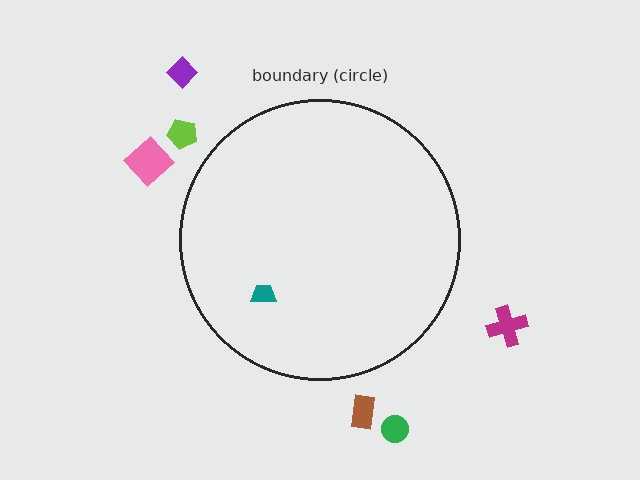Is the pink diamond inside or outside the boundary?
Outside.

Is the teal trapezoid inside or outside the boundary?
Inside.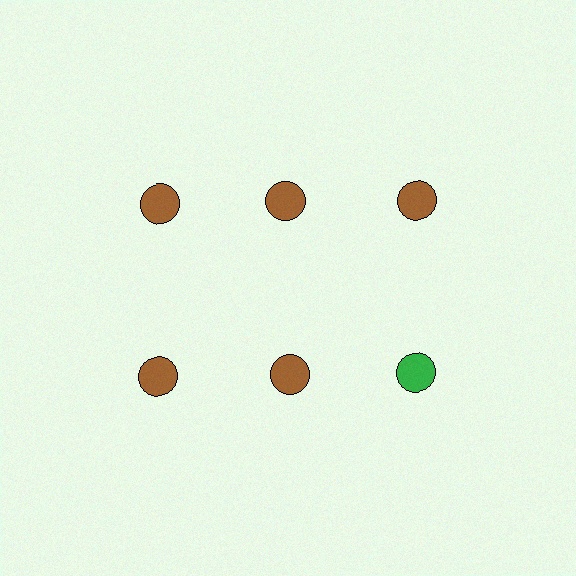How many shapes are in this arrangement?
There are 6 shapes arranged in a grid pattern.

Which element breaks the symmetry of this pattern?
The green circle in the second row, center column breaks the symmetry. All other shapes are brown circles.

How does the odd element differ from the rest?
It has a different color: green instead of brown.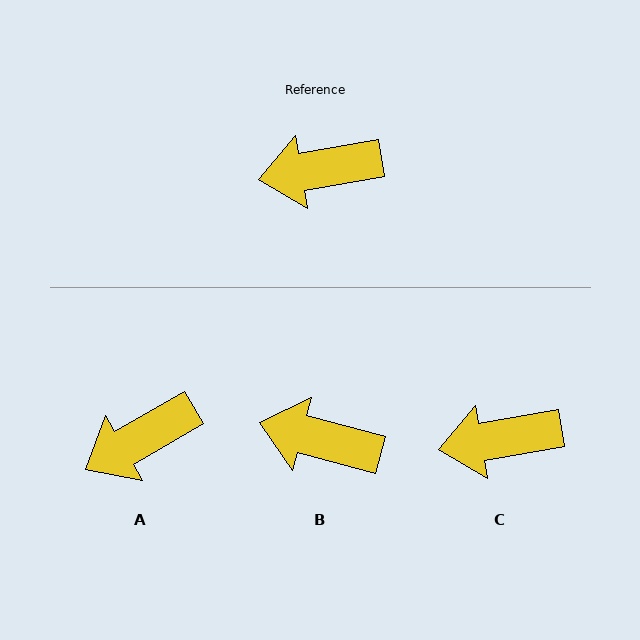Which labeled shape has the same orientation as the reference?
C.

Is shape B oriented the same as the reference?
No, it is off by about 25 degrees.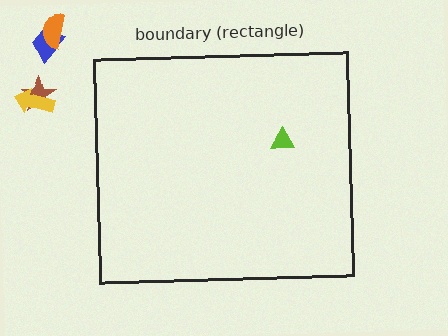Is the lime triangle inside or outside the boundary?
Inside.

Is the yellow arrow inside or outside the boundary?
Outside.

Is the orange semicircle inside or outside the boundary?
Outside.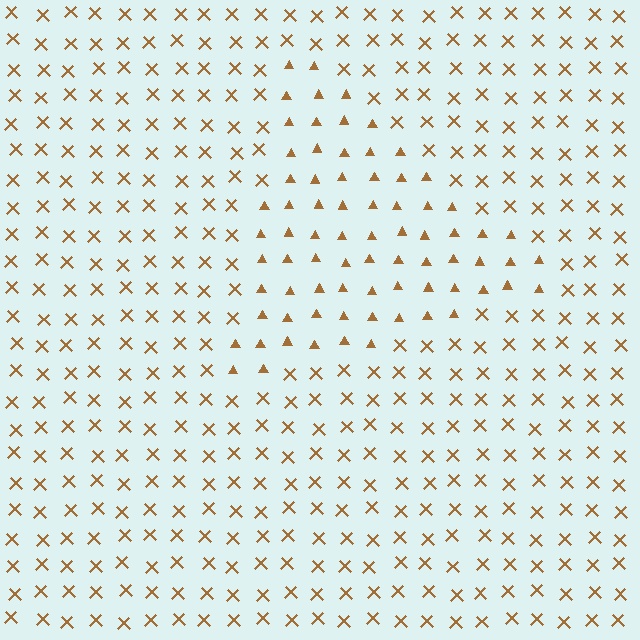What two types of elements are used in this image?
The image uses triangles inside the triangle region and X marks outside it.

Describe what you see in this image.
The image is filled with small brown elements arranged in a uniform grid. A triangle-shaped region contains triangles, while the surrounding area contains X marks. The boundary is defined purely by the change in element shape.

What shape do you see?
I see a triangle.